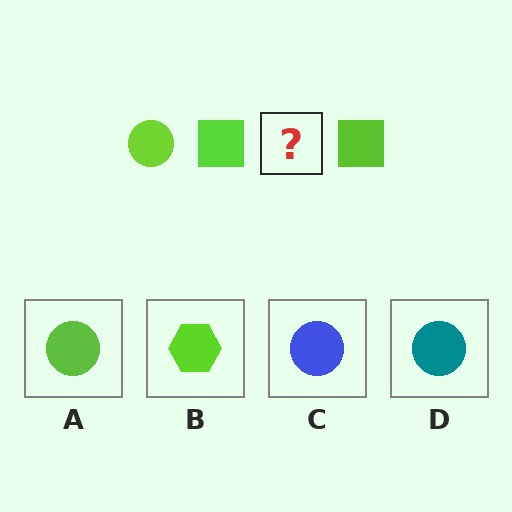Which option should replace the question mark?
Option A.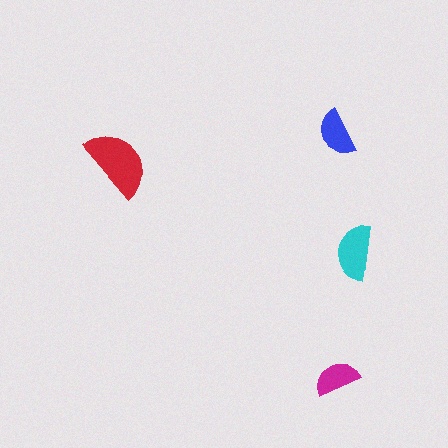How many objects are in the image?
There are 4 objects in the image.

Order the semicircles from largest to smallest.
the red one, the cyan one, the blue one, the magenta one.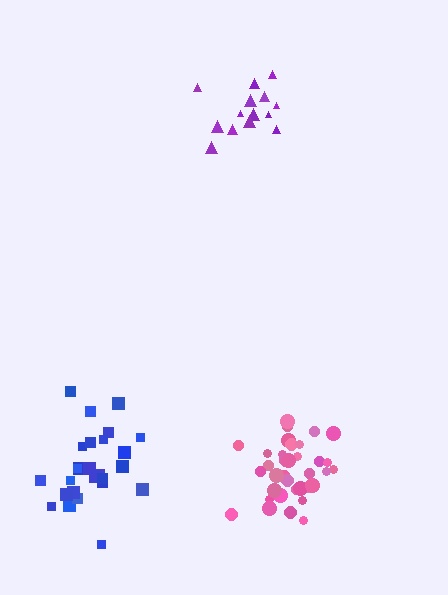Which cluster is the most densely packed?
Pink.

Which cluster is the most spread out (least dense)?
Purple.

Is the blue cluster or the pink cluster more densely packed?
Pink.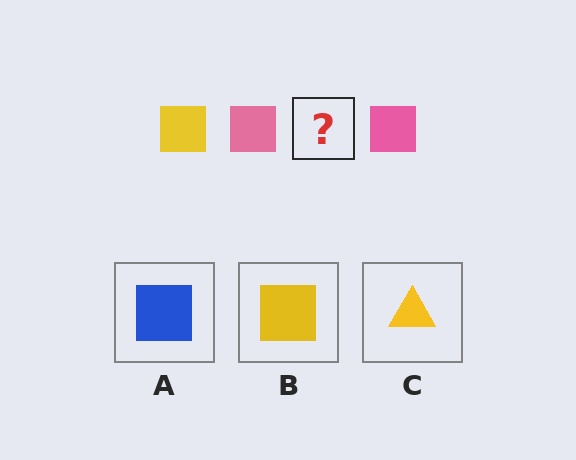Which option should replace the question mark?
Option B.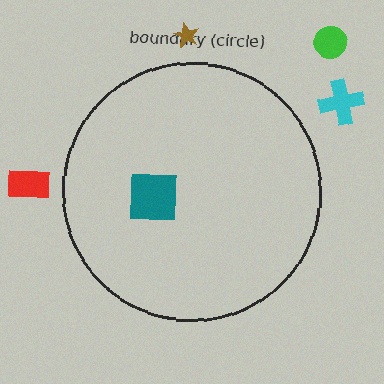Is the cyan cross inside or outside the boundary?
Outside.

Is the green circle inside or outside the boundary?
Outside.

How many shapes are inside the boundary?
1 inside, 4 outside.